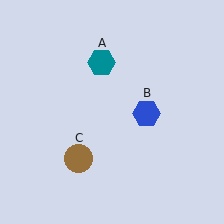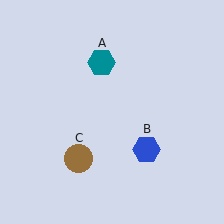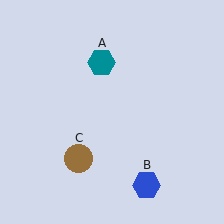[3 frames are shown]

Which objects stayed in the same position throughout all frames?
Teal hexagon (object A) and brown circle (object C) remained stationary.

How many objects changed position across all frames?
1 object changed position: blue hexagon (object B).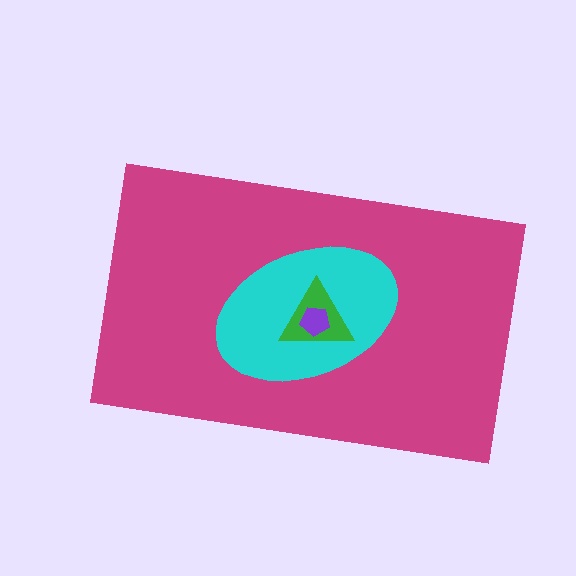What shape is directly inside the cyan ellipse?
The green triangle.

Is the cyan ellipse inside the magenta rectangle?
Yes.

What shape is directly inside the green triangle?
The purple pentagon.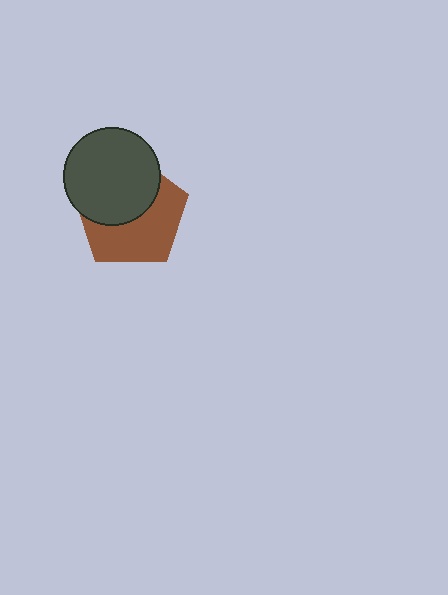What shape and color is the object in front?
The object in front is a dark gray circle.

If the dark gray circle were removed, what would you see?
You would see the complete brown pentagon.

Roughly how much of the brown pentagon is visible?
About half of it is visible (roughly 53%).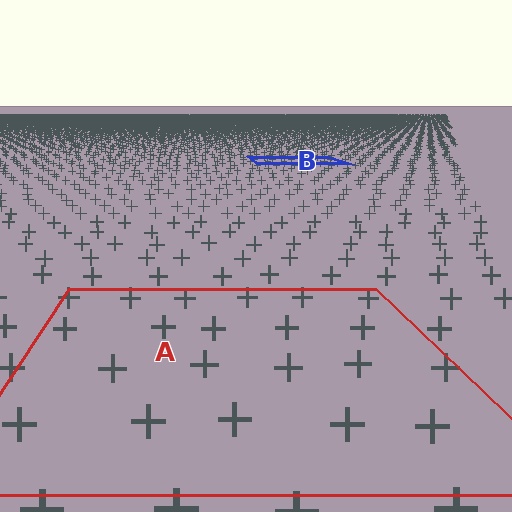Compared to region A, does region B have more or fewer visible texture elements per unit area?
Region B has more texture elements per unit area — they are packed more densely because it is farther away.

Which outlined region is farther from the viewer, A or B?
Region B is farther from the viewer — the texture elements inside it appear smaller and more densely packed.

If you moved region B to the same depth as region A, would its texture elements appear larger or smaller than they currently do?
They would appear larger. At a closer depth, the same texture elements are projected at a bigger on-screen size.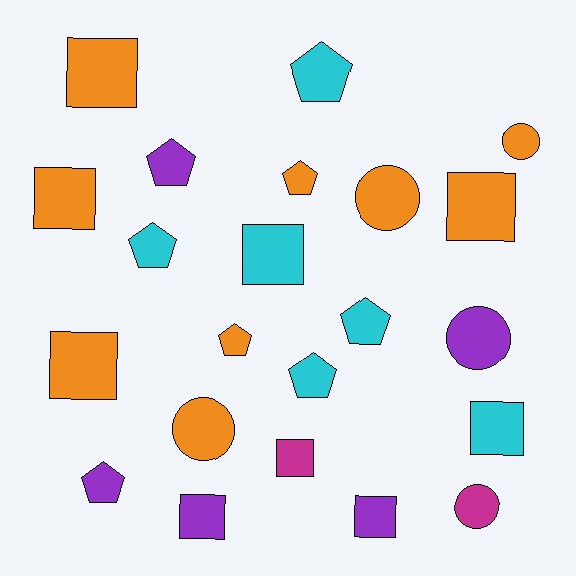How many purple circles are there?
There is 1 purple circle.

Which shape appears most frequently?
Square, with 9 objects.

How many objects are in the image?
There are 22 objects.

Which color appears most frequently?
Orange, with 9 objects.